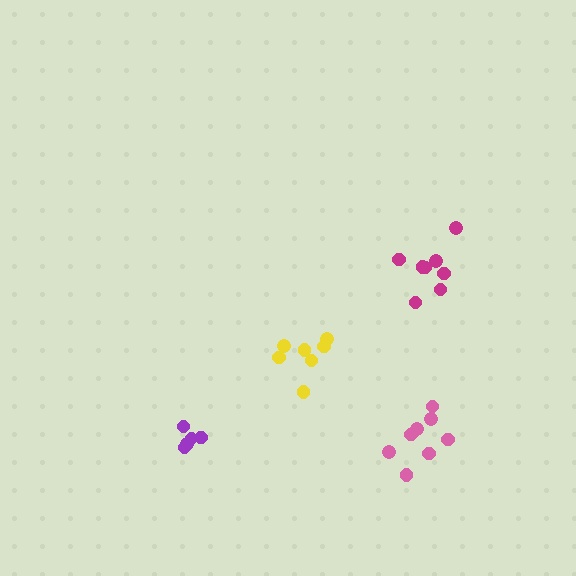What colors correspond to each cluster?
The clusters are colored: pink, magenta, purple, yellow.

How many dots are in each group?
Group 1: 8 dots, Group 2: 8 dots, Group 3: 5 dots, Group 4: 7 dots (28 total).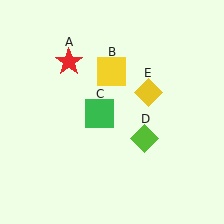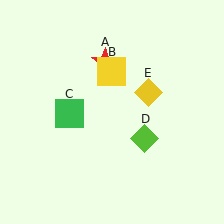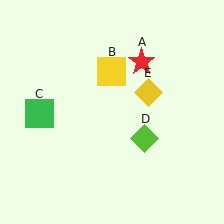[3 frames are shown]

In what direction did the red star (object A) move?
The red star (object A) moved right.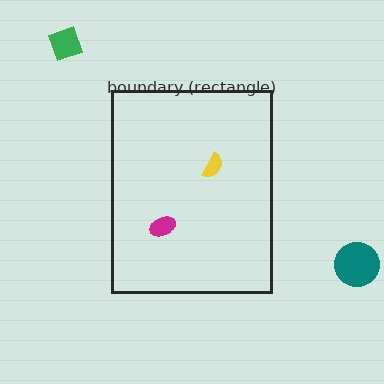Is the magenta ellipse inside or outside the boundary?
Inside.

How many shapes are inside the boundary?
2 inside, 2 outside.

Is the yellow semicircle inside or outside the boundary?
Inside.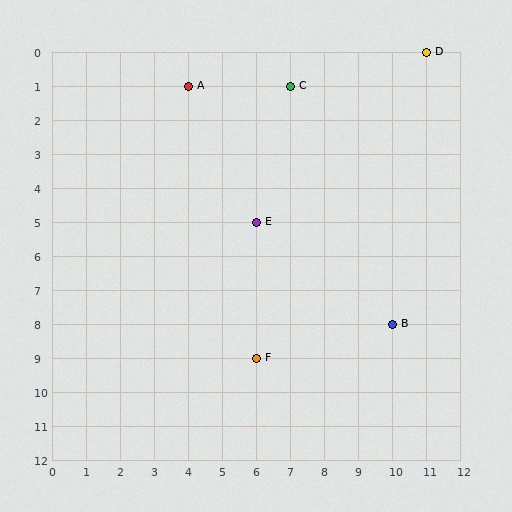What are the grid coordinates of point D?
Point D is at grid coordinates (11, 0).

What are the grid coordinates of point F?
Point F is at grid coordinates (6, 9).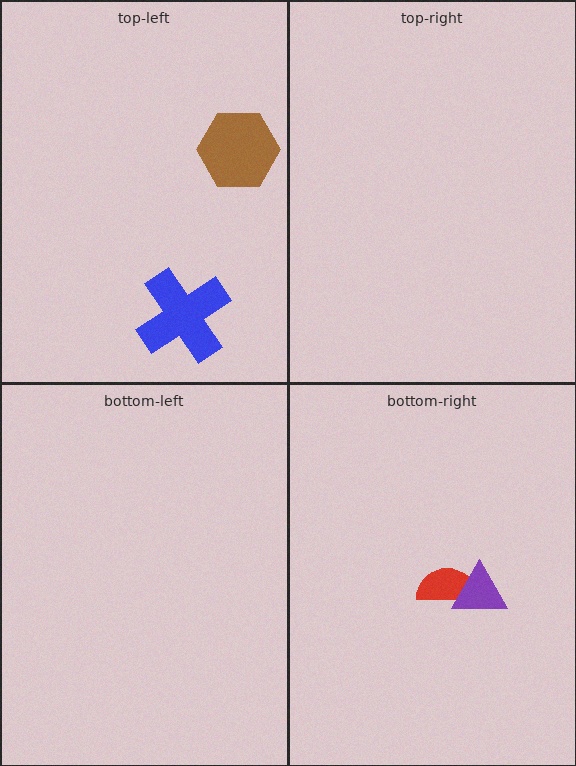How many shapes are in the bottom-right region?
2.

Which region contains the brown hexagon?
The top-left region.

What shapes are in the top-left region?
The brown hexagon, the blue cross.